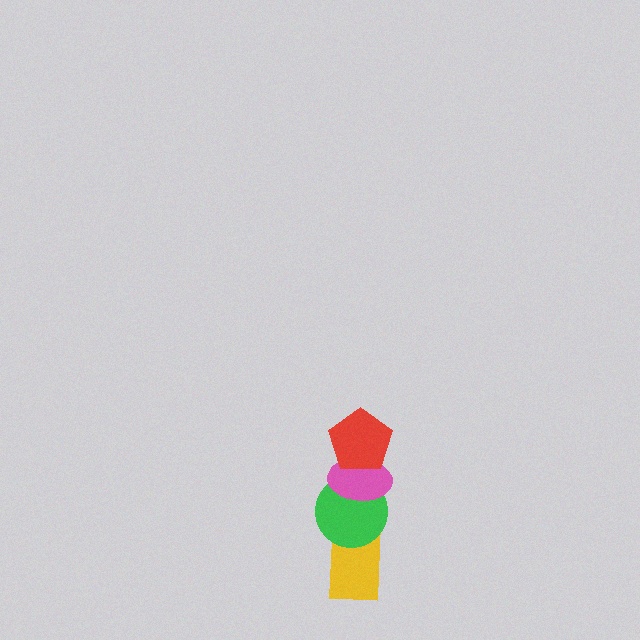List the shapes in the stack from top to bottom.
From top to bottom: the red pentagon, the pink ellipse, the green circle, the yellow rectangle.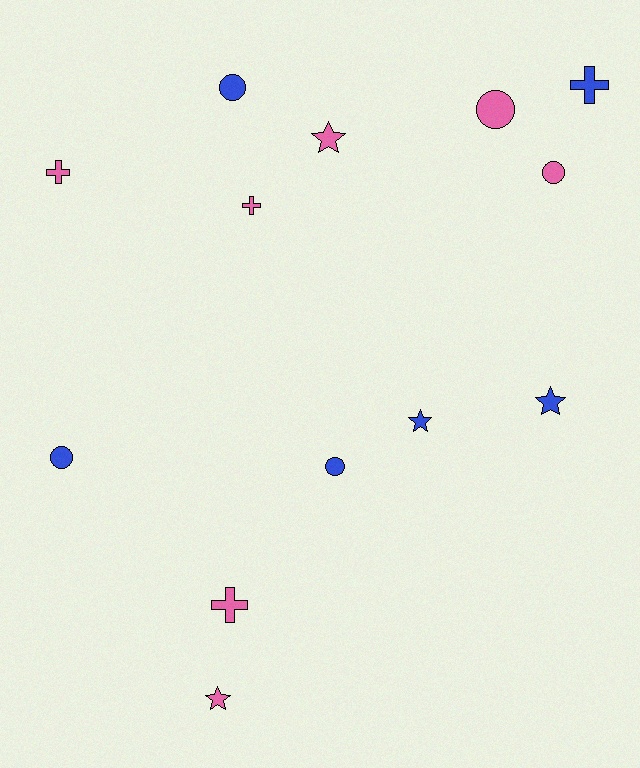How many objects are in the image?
There are 13 objects.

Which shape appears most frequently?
Circle, with 5 objects.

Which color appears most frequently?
Pink, with 7 objects.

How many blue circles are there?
There are 3 blue circles.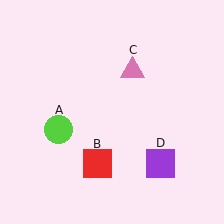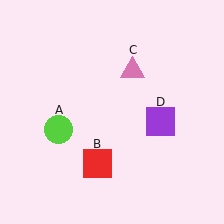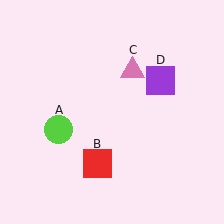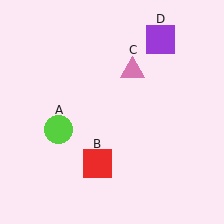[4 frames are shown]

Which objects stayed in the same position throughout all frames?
Lime circle (object A) and red square (object B) and pink triangle (object C) remained stationary.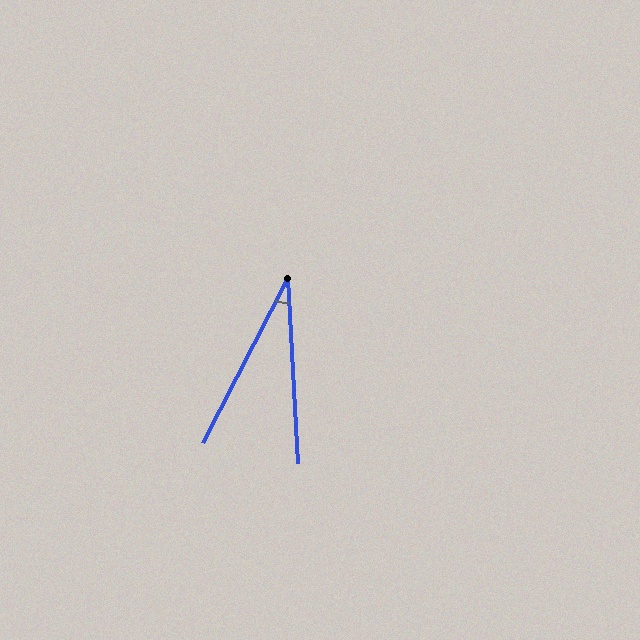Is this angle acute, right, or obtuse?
It is acute.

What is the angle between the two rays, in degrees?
Approximately 30 degrees.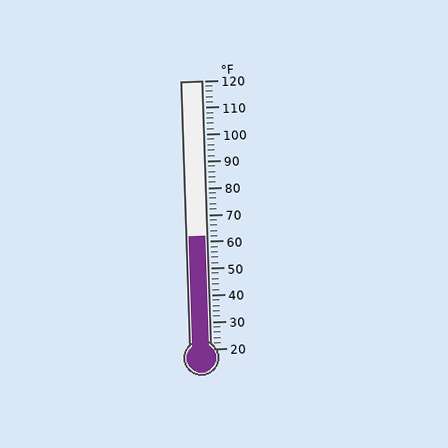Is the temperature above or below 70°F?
The temperature is below 70°F.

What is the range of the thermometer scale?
The thermometer scale ranges from 20°F to 120°F.